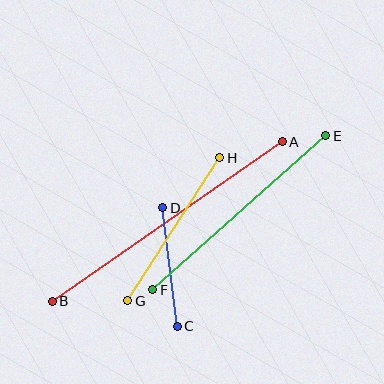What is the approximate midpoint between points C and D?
The midpoint is at approximately (170, 267) pixels.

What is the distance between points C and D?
The distance is approximately 119 pixels.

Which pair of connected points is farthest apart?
Points A and B are farthest apart.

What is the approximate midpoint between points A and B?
The midpoint is at approximately (167, 222) pixels.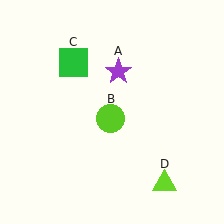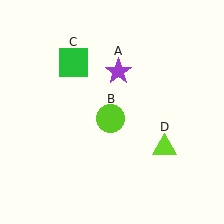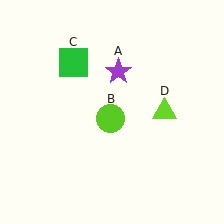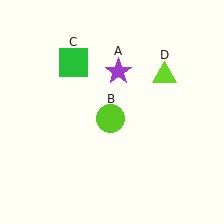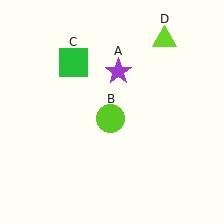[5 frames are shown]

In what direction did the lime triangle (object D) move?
The lime triangle (object D) moved up.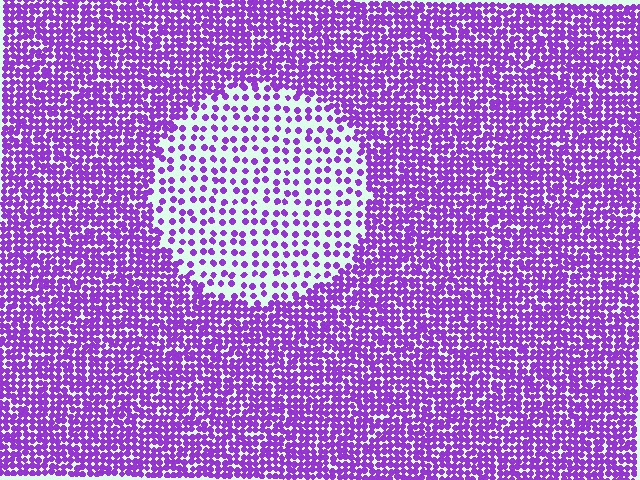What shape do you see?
I see a circle.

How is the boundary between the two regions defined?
The boundary is defined by a change in element density (approximately 2.6x ratio). All elements are the same color, size, and shape.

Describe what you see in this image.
The image contains small purple elements arranged at two different densities. A circle-shaped region is visible where the elements are less densely packed than the surrounding area.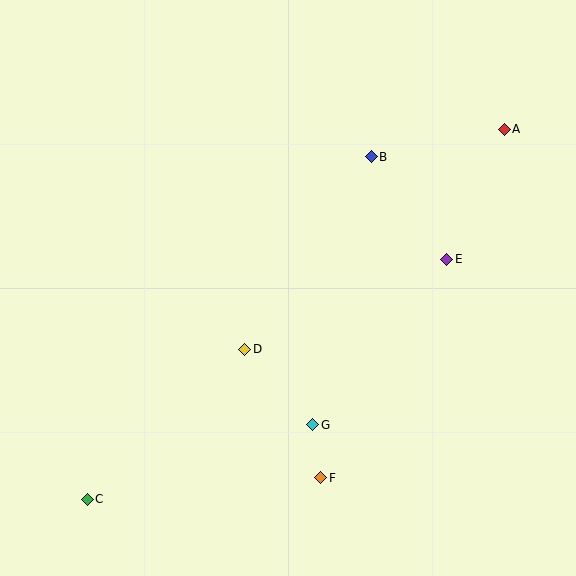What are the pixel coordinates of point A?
Point A is at (504, 129).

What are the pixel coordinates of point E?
Point E is at (447, 259).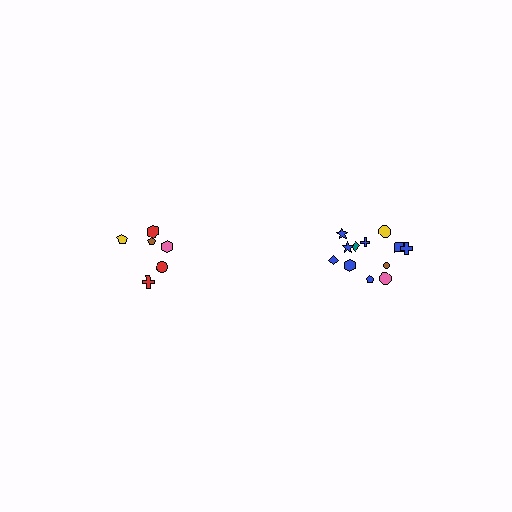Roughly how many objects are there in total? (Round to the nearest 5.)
Roughly 20 objects in total.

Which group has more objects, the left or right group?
The right group.